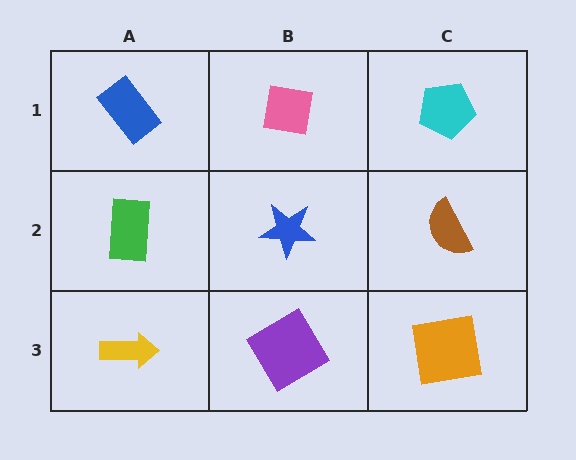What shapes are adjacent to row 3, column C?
A brown semicircle (row 2, column C), a purple diamond (row 3, column B).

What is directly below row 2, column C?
An orange square.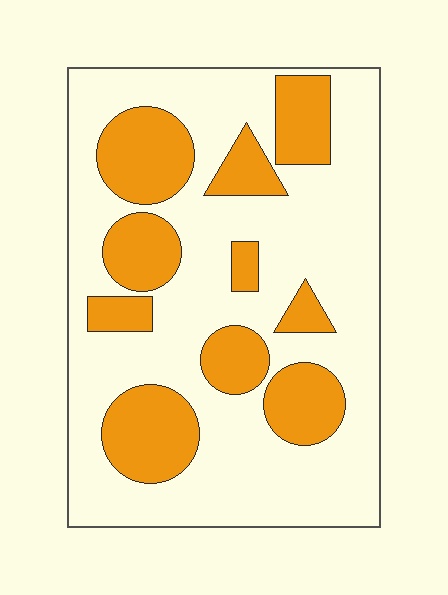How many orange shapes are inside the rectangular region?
10.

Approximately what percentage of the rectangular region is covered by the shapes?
Approximately 30%.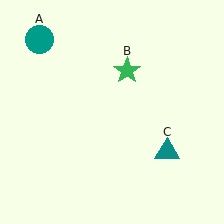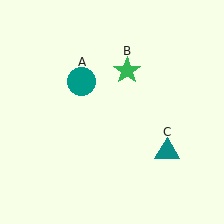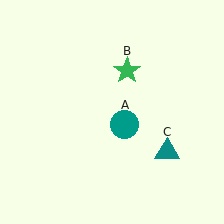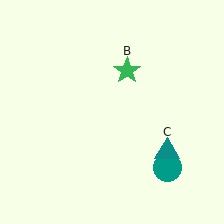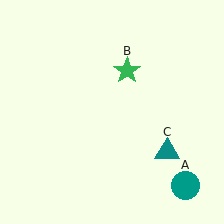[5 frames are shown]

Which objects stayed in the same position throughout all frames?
Green star (object B) and teal triangle (object C) remained stationary.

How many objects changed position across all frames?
1 object changed position: teal circle (object A).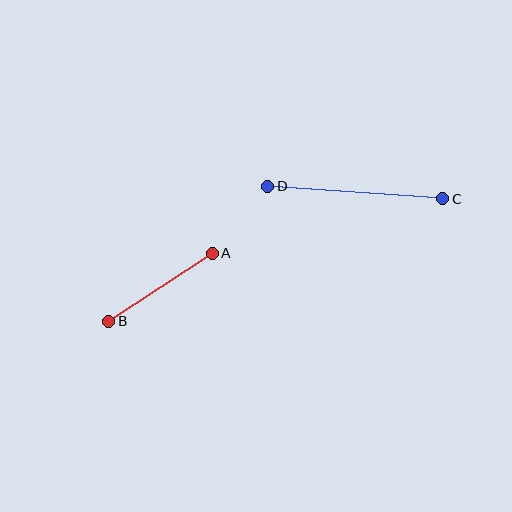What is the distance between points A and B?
The distance is approximately 124 pixels.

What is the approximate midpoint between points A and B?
The midpoint is at approximately (160, 287) pixels.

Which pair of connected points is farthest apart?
Points C and D are farthest apart.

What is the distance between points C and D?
The distance is approximately 176 pixels.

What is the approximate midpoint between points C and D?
The midpoint is at approximately (355, 192) pixels.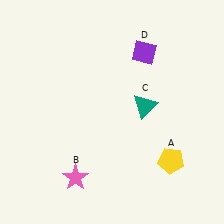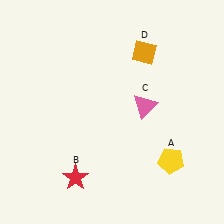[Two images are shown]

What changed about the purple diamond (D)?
In Image 1, D is purple. In Image 2, it changed to orange.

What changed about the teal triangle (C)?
In Image 1, C is teal. In Image 2, it changed to pink.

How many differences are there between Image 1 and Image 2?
There are 3 differences between the two images.